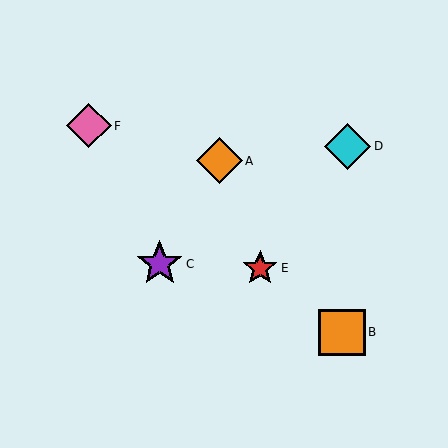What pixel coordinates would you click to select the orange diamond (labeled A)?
Click at (219, 161) to select the orange diamond A.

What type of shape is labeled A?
Shape A is an orange diamond.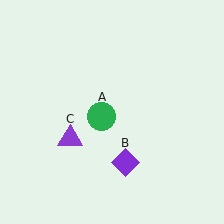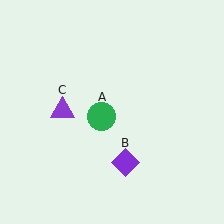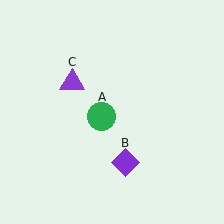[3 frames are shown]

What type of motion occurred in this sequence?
The purple triangle (object C) rotated clockwise around the center of the scene.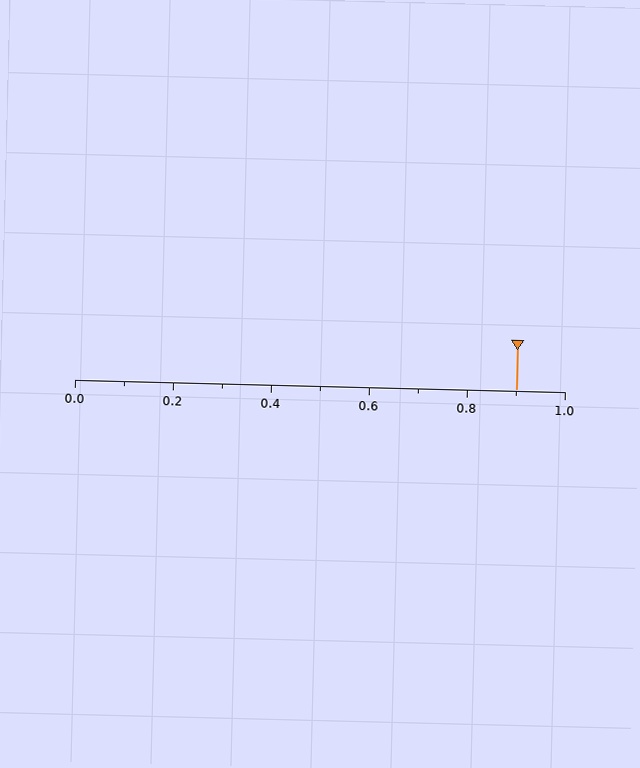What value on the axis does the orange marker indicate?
The marker indicates approximately 0.9.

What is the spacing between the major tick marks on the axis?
The major ticks are spaced 0.2 apart.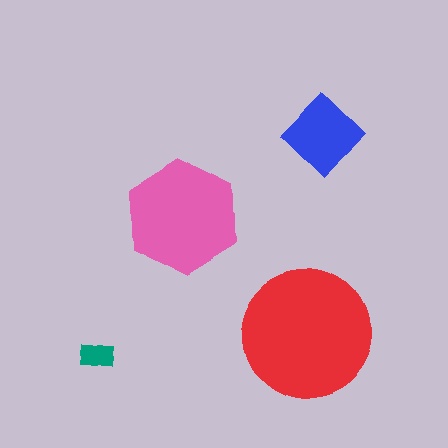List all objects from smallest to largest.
The teal rectangle, the blue diamond, the pink hexagon, the red circle.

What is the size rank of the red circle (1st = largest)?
1st.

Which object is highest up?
The blue diamond is topmost.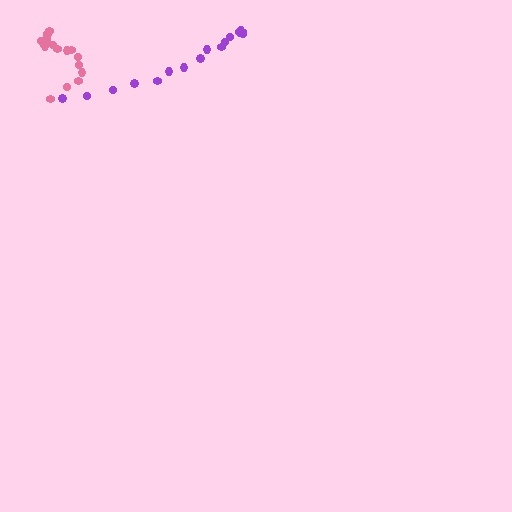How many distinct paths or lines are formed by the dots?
There are 2 distinct paths.